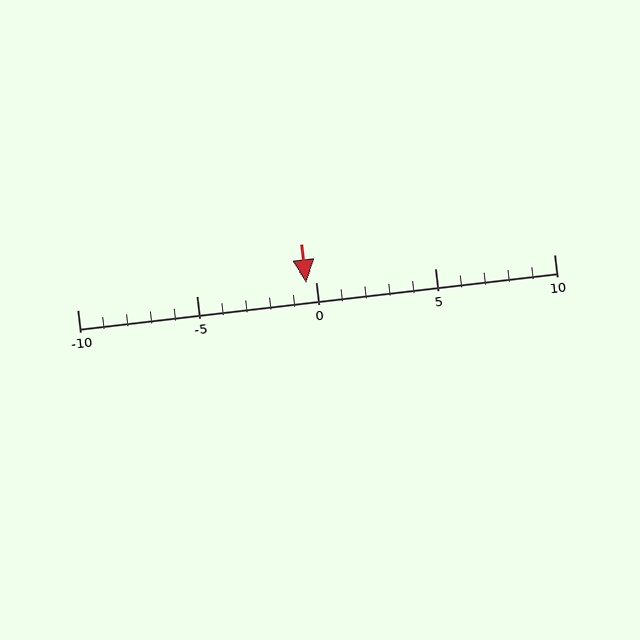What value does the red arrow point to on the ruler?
The red arrow points to approximately 0.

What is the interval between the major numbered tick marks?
The major tick marks are spaced 5 units apart.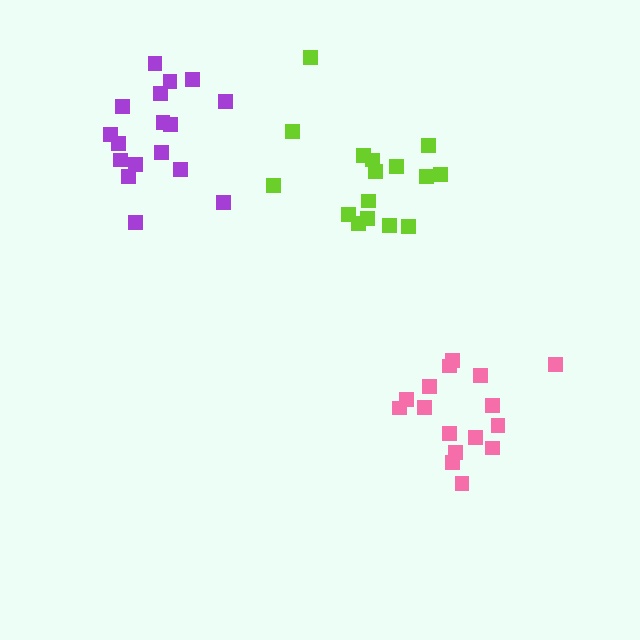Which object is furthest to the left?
The purple cluster is leftmost.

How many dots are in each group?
Group 1: 16 dots, Group 2: 16 dots, Group 3: 17 dots (49 total).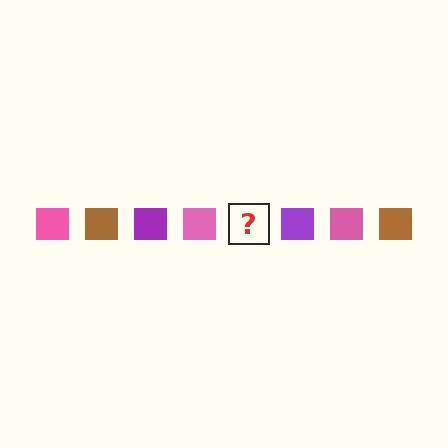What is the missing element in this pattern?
The missing element is a brown square.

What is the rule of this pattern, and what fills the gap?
The rule is that the pattern cycles through pink, brown, purple squares. The gap should be filled with a brown square.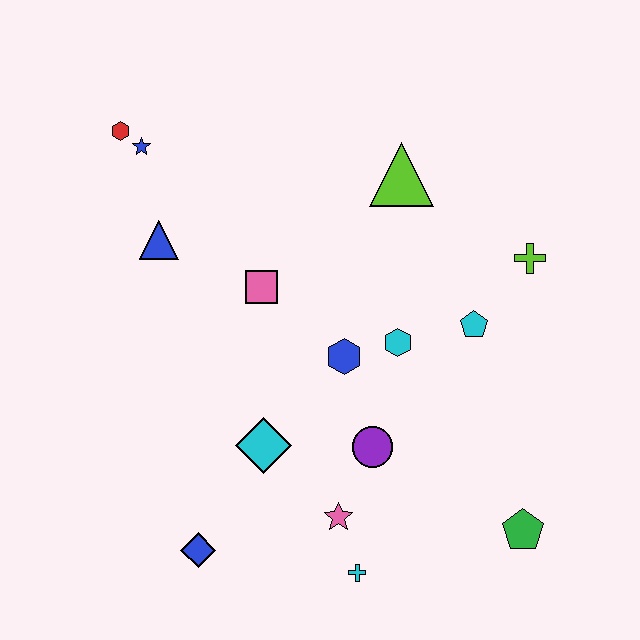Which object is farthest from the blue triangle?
The green pentagon is farthest from the blue triangle.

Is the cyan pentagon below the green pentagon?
No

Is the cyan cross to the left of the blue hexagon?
No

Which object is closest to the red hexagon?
The blue star is closest to the red hexagon.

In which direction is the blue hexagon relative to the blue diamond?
The blue hexagon is above the blue diamond.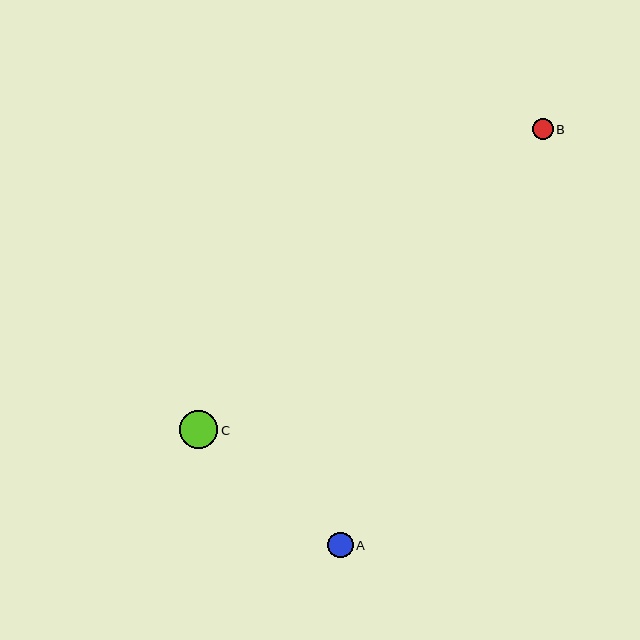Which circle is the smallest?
Circle B is the smallest with a size of approximately 21 pixels.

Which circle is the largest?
Circle C is the largest with a size of approximately 38 pixels.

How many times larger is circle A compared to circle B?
Circle A is approximately 1.2 times the size of circle B.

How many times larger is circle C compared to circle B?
Circle C is approximately 1.8 times the size of circle B.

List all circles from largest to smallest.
From largest to smallest: C, A, B.